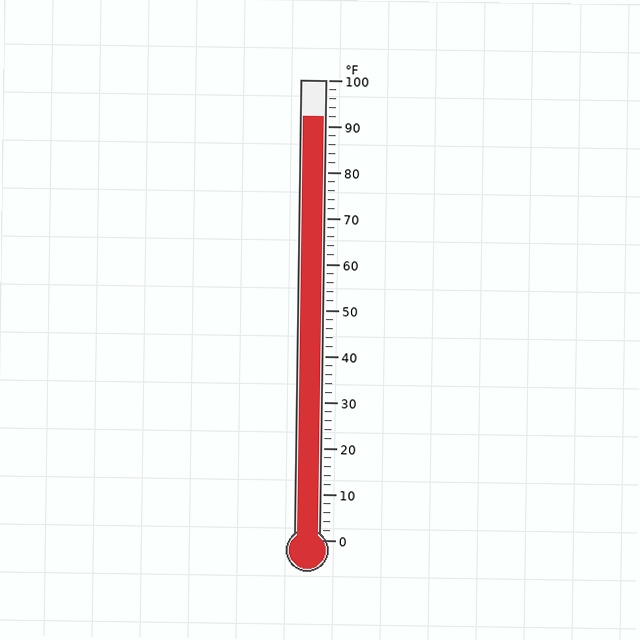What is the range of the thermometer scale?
The thermometer scale ranges from 0°F to 100°F.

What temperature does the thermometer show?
The thermometer shows approximately 92°F.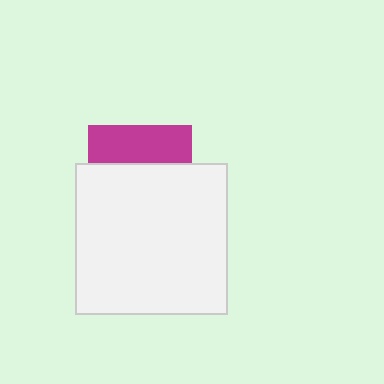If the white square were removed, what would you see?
You would see the complete magenta square.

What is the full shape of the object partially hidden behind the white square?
The partially hidden object is a magenta square.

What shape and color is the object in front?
The object in front is a white square.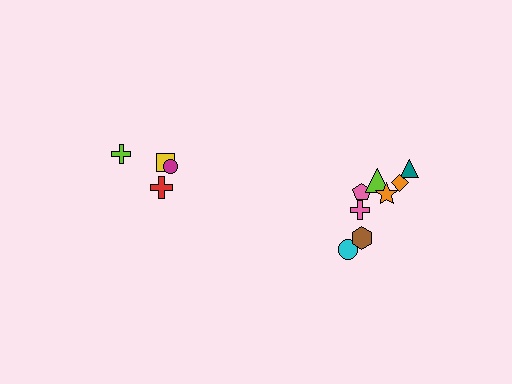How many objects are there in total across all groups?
There are 12 objects.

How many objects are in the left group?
There are 4 objects.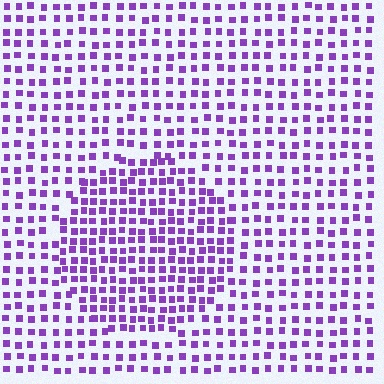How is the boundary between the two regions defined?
The boundary is defined by a change in element density (approximately 1.6x ratio). All elements are the same color, size, and shape.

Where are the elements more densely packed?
The elements are more densely packed inside the circle boundary.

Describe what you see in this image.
The image contains small purple elements arranged at two different densities. A circle-shaped region is visible where the elements are more densely packed than the surrounding area.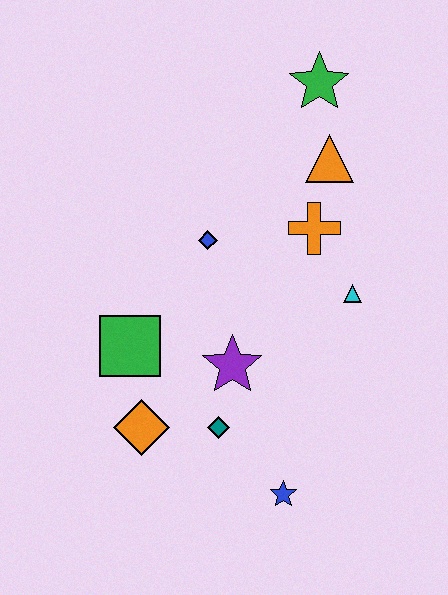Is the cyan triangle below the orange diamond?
No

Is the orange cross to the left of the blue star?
No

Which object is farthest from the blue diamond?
The blue star is farthest from the blue diamond.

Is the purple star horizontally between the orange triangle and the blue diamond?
Yes